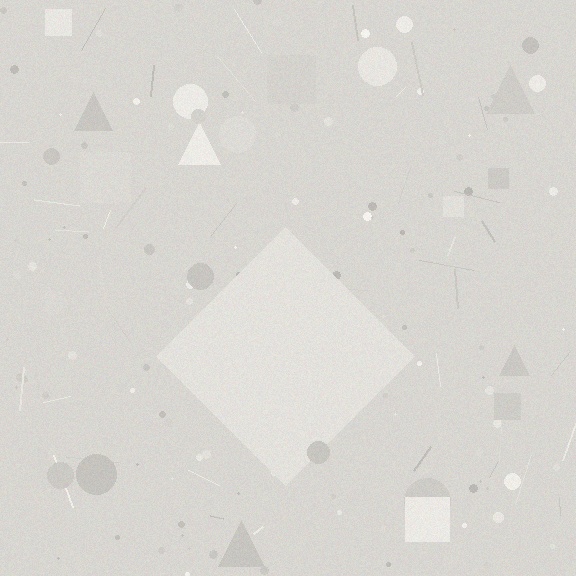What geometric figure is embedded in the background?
A diamond is embedded in the background.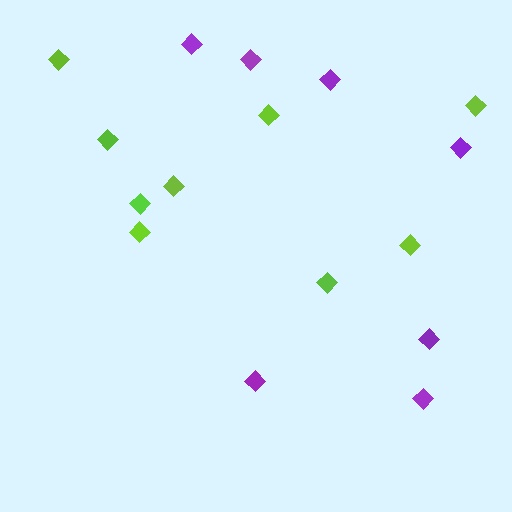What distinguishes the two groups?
There are 2 groups: one group of purple diamonds (7) and one group of lime diamonds (9).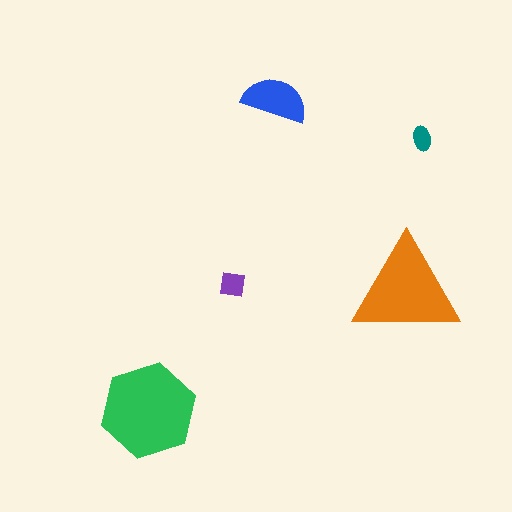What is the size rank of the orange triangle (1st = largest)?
2nd.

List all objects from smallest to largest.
The teal ellipse, the purple square, the blue semicircle, the orange triangle, the green hexagon.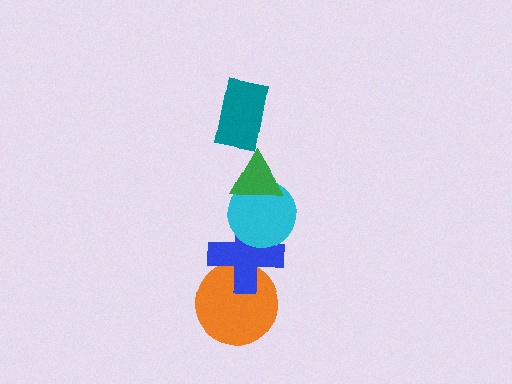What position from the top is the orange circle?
The orange circle is 5th from the top.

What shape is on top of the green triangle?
The teal rectangle is on top of the green triangle.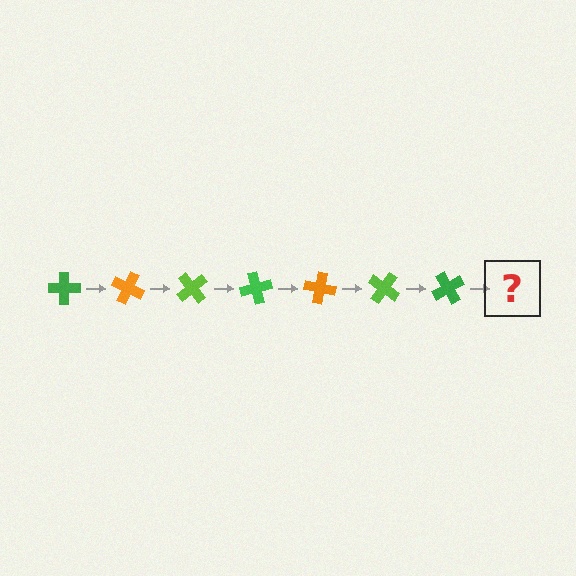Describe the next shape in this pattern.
It should be an orange cross, rotated 175 degrees from the start.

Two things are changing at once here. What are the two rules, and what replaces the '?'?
The two rules are that it rotates 25 degrees each step and the color cycles through green, orange, and lime. The '?' should be an orange cross, rotated 175 degrees from the start.